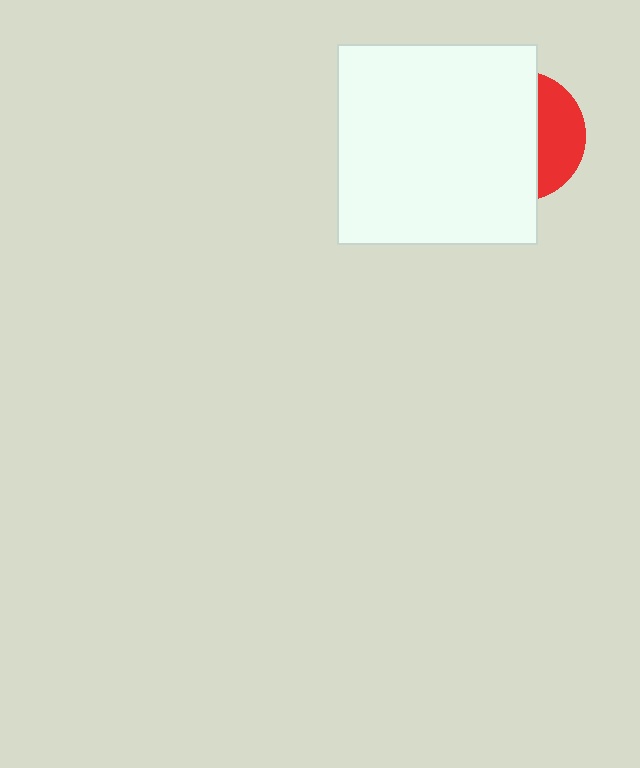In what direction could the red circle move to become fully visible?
The red circle could move right. That would shift it out from behind the white square entirely.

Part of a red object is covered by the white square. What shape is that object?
It is a circle.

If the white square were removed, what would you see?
You would see the complete red circle.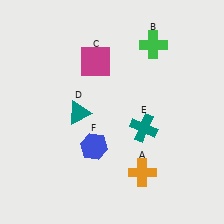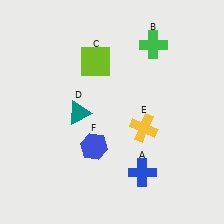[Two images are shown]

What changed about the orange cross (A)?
In Image 1, A is orange. In Image 2, it changed to blue.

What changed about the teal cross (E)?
In Image 1, E is teal. In Image 2, it changed to yellow.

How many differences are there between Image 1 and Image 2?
There are 3 differences between the two images.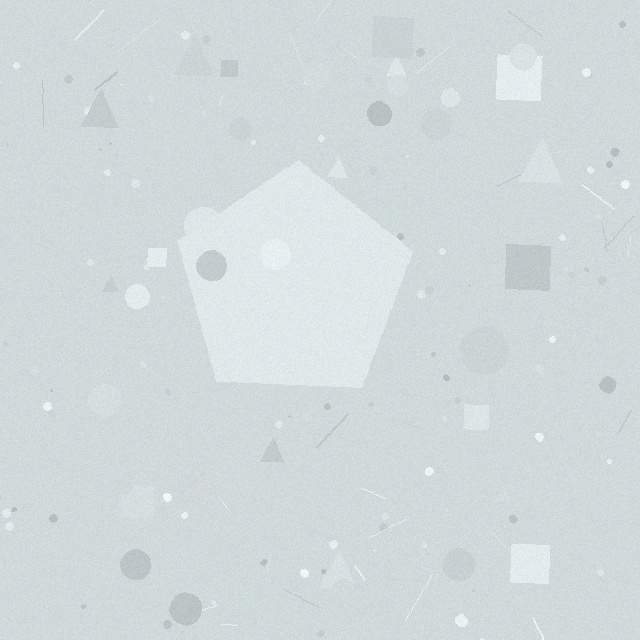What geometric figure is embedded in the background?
A pentagon is embedded in the background.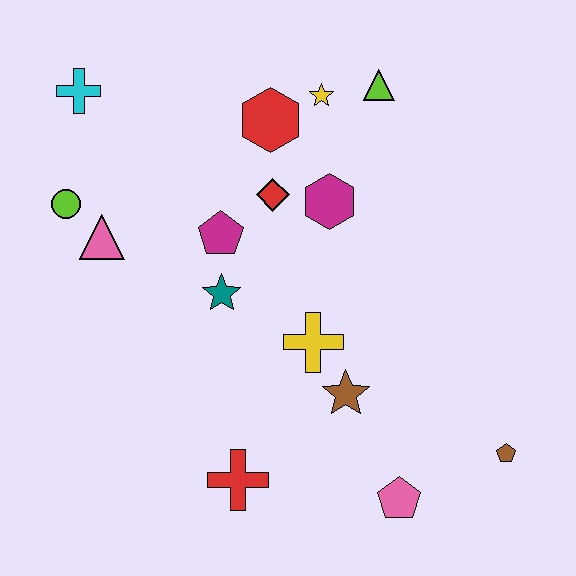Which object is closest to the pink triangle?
The lime circle is closest to the pink triangle.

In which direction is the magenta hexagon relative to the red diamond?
The magenta hexagon is to the right of the red diamond.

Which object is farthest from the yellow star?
The pink pentagon is farthest from the yellow star.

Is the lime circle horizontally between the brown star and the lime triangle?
No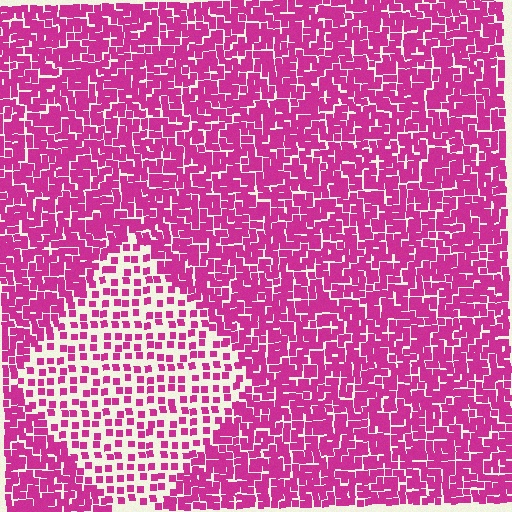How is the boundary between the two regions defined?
The boundary is defined by a change in element density (approximately 2.3x ratio). All elements are the same color, size, and shape.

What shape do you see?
I see a diamond.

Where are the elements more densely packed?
The elements are more densely packed outside the diamond boundary.